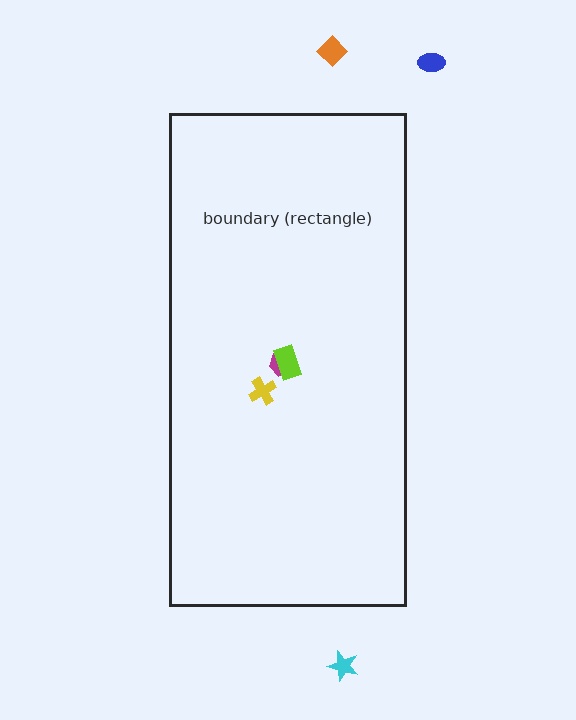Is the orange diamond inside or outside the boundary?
Outside.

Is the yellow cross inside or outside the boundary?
Inside.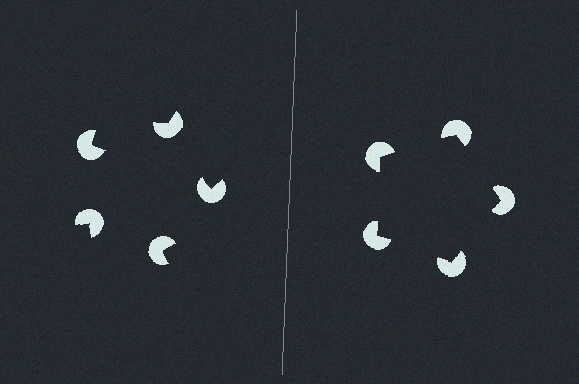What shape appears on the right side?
An illusory pentagon.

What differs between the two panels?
The pac-man discs are positioned identically on both sides; only the wedge orientations differ. On the right they align to a pentagon; on the left they are misaligned.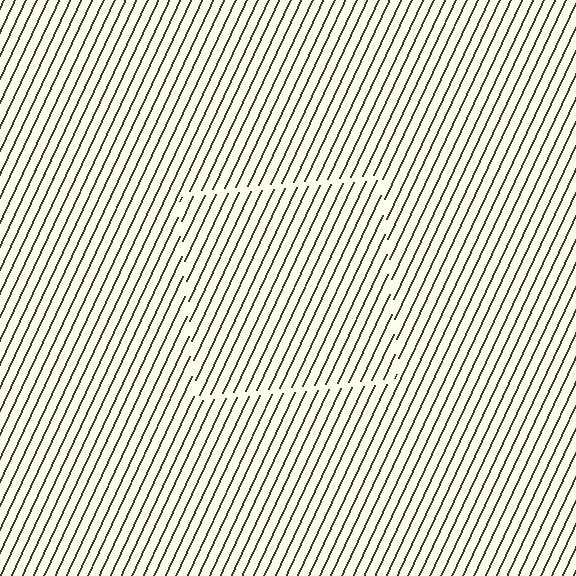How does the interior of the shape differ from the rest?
The interior of the shape contains the same grating, shifted by half a period — the contour is defined by the phase discontinuity where line-ends from the inner and outer gratings abut.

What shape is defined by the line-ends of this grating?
An illusory square. The interior of the shape contains the same grating, shifted by half a period — the contour is defined by the phase discontinuity where line-ends from the inner and outer gratings abut.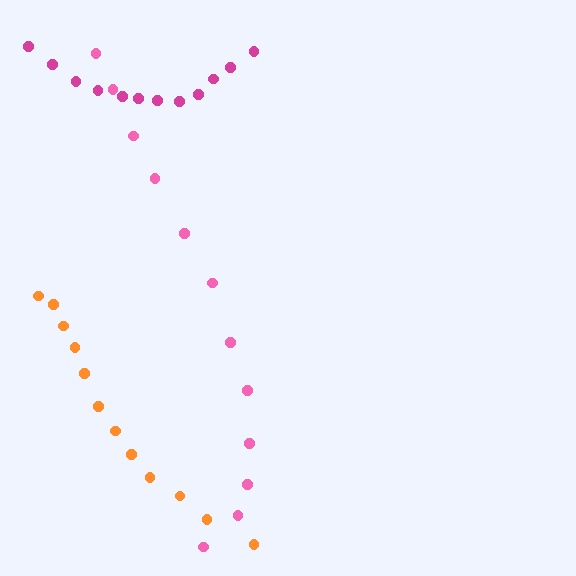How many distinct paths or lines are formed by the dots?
There are 3 distinct paths.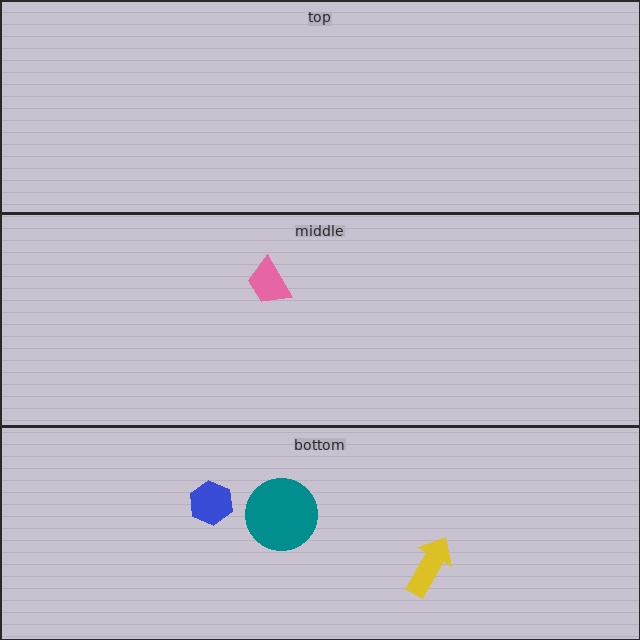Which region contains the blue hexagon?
The bottom region.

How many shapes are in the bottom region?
3.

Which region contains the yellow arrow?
The bottom region.